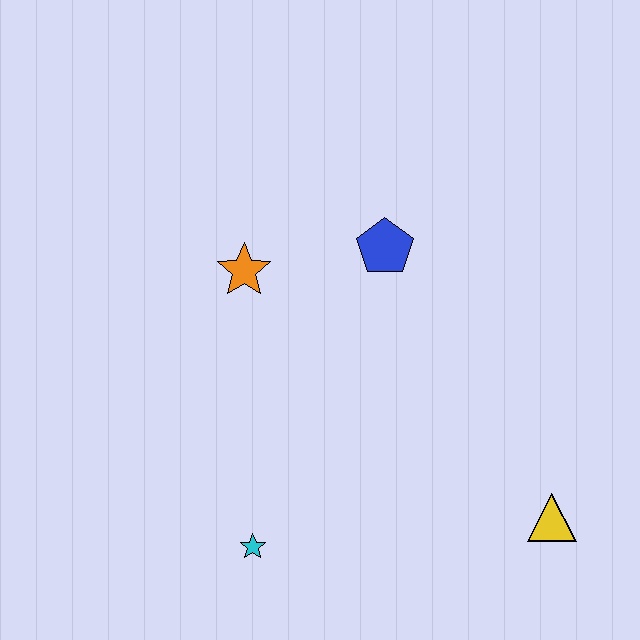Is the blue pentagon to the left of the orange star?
No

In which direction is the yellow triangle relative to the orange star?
The yellow triangle is to the right of the orange star.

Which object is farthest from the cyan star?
The blue pentagon is farthest from the cyan star.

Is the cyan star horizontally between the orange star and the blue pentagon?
Yes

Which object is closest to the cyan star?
The orange star is closest to the cyan star.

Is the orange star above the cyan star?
Yes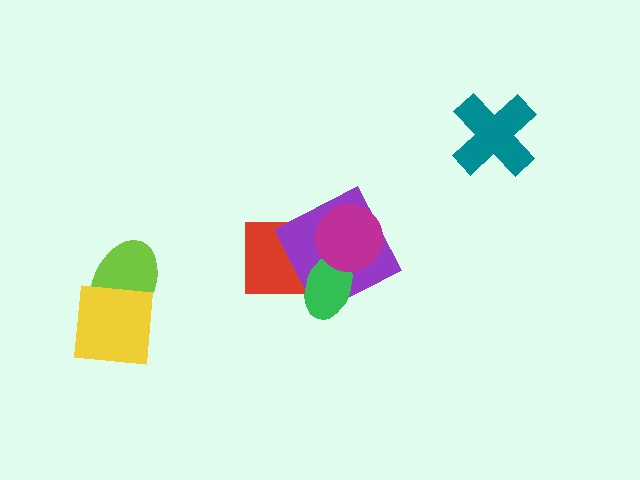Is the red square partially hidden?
Yes, it is partially covered by another shape.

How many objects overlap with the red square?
2 objects overlap with the red square.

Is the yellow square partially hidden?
No, no other shape covers it.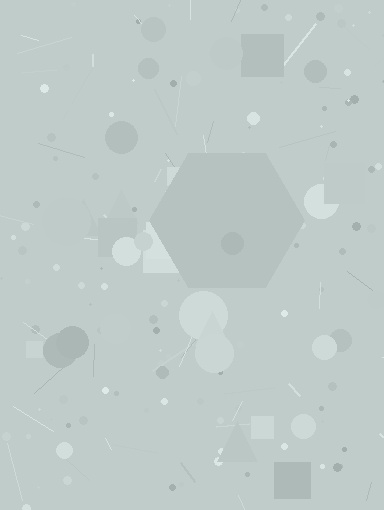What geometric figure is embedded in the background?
A hexagon is embedded in the background.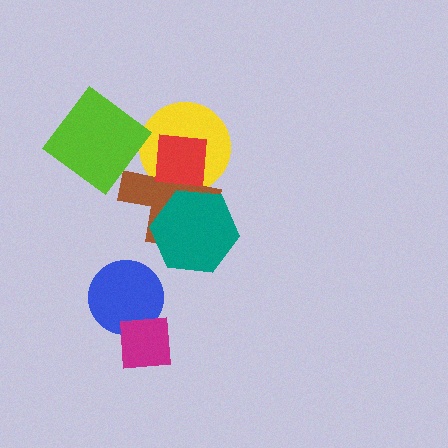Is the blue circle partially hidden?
Yes, it is partially covered by another shape.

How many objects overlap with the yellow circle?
2 objects overlap with the yellow circle.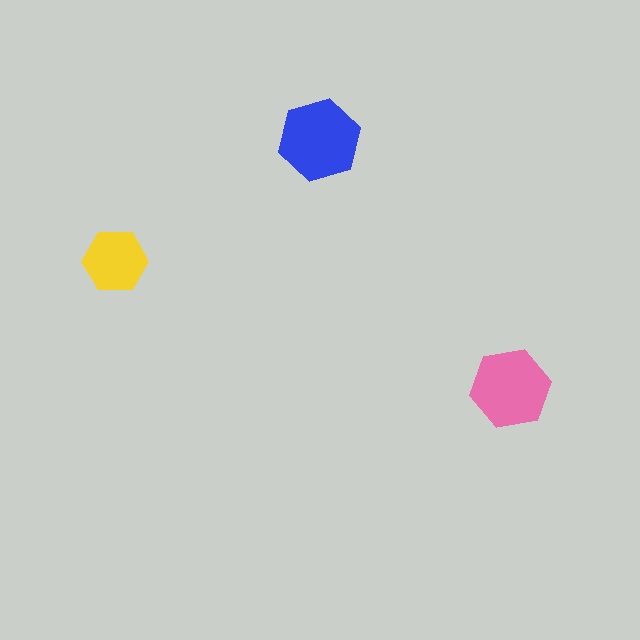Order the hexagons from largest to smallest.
the blue one, the pink one, the yellow one.